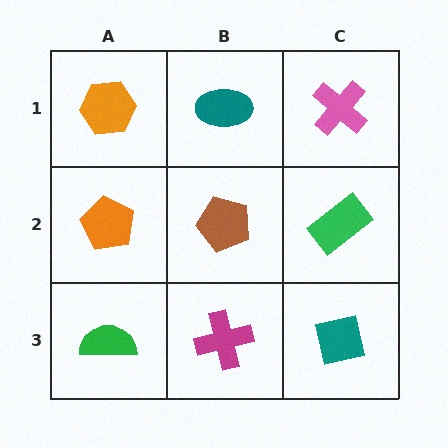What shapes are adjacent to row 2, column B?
A teal ellipse (row 1, column B), a magenta cross (row 3, column B), an orange pentagon (row 2, column A), a green rectangle (row 2, column C).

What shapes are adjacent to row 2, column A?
An orange hexagon (row 1, column A), a green semicircle (row 3, column A), a brown pentagon (row 2, column B).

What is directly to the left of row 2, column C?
A brown pentagon.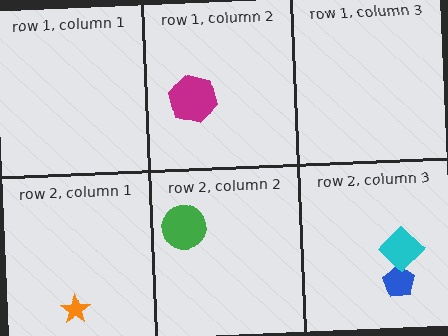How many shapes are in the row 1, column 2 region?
1.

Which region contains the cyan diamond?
The row 2, column 3 region.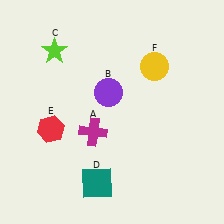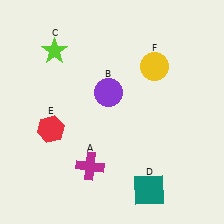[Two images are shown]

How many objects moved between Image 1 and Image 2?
2 objects moved between the two images.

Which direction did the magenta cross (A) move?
The magenta cross (A) moved down.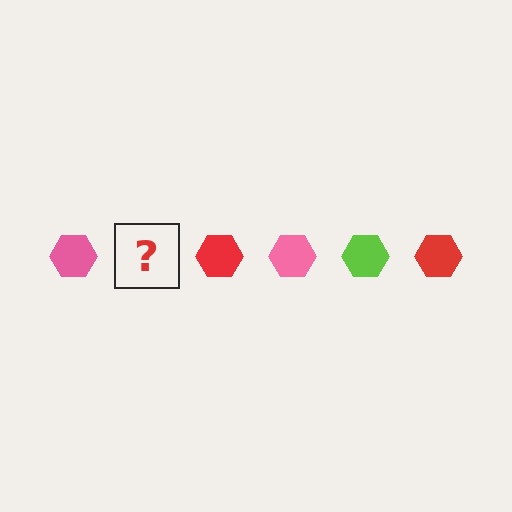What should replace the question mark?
The question mark should be replaced with a lime hexagon.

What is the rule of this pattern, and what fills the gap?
The rule is that the pattern cycles through pink, lime, red hexagons. The gap should be filled with a lime hexagon.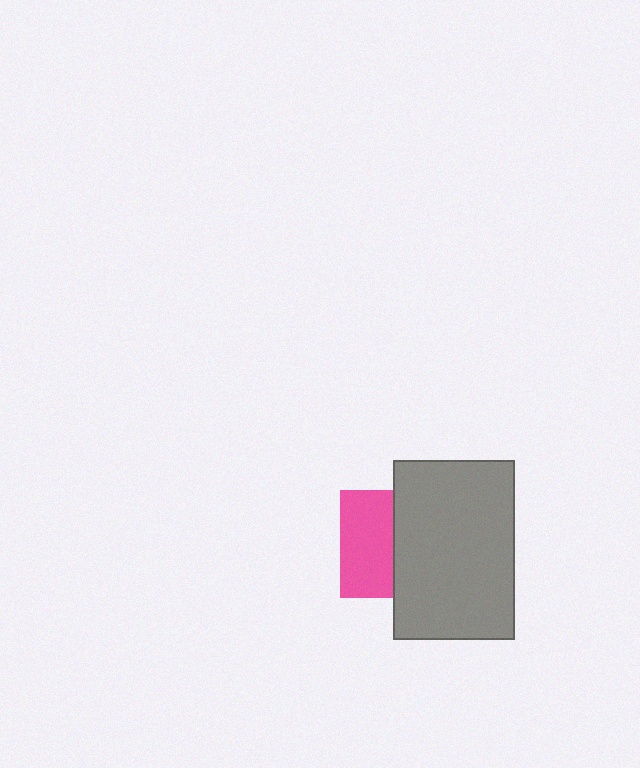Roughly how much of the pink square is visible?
About half of it is visible (roughly 50%).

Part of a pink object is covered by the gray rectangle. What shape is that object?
It is a square.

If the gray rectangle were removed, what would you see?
You would see the complete pink square.